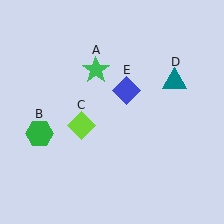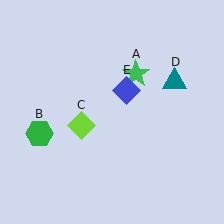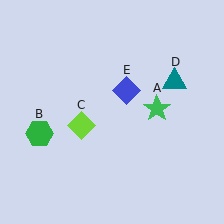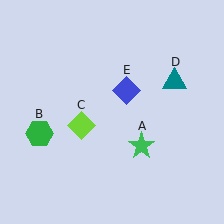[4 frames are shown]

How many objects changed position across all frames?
1 object changed position: green star (object A).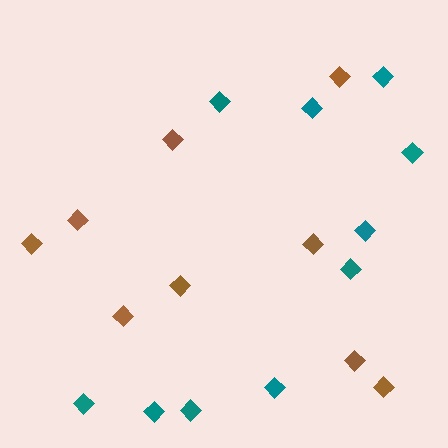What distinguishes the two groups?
There are 2 groups: one group of brown diamonds (9) and one group of teal diamonds (10).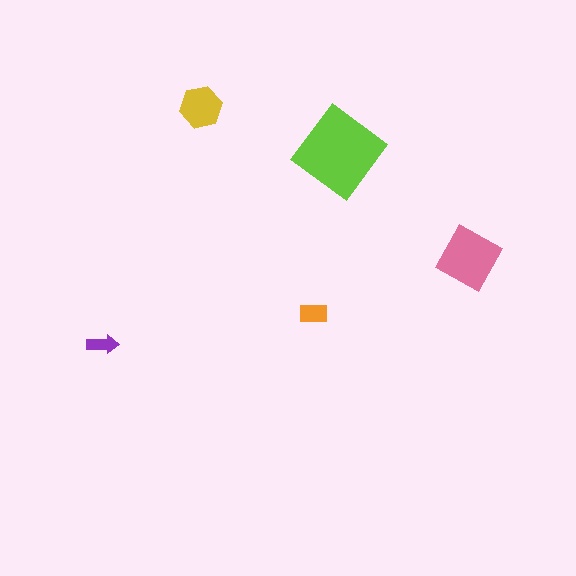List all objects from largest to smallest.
The lime diamond, the pink diamond, the yellow hexagon, the orange rectangle, the purple arrow.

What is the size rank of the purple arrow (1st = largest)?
5th.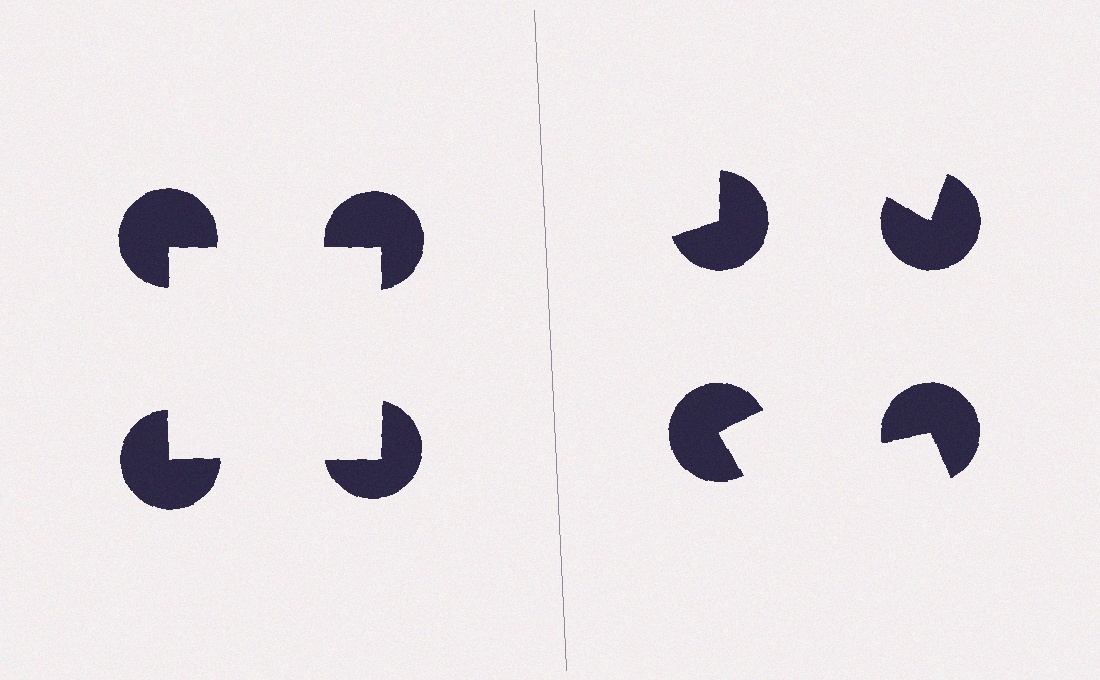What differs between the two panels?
The pac-man discs are positioned identically on both sides; only the wedge orientations differ. On the left they align to a square; on the right they are misaligned.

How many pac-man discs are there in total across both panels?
8 — 4 on each side.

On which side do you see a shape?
An illusory square appears on the left side. On the right side the wedge cuts are rotated, so no coherent shape forms.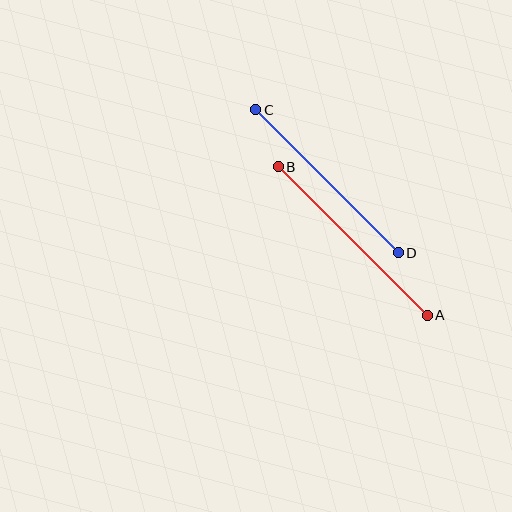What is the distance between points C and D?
The distance is approximately 202 pixels.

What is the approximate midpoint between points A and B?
The midpoint is at approximately (353, 241) pixels.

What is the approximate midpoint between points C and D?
The midpoint is at approximately (327, 181) pixels.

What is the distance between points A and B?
The distance is approximately 210 pixels.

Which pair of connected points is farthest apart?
Points A and B are farthest apart.